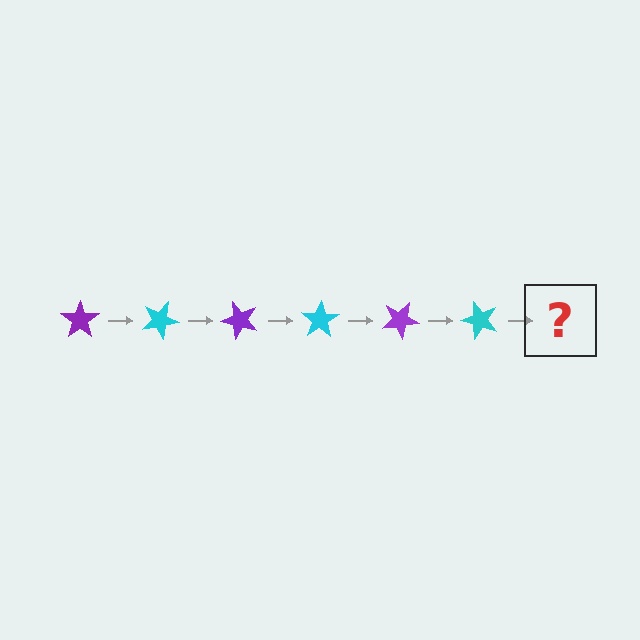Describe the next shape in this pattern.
It should be a purple star, rotated 150 degrees from the start.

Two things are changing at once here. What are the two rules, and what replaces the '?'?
The two rules are that it rotates 25 degrees each step and the color cycles through purple and cyan. The '?' should be a purple star, rotated 150 degrees from the start.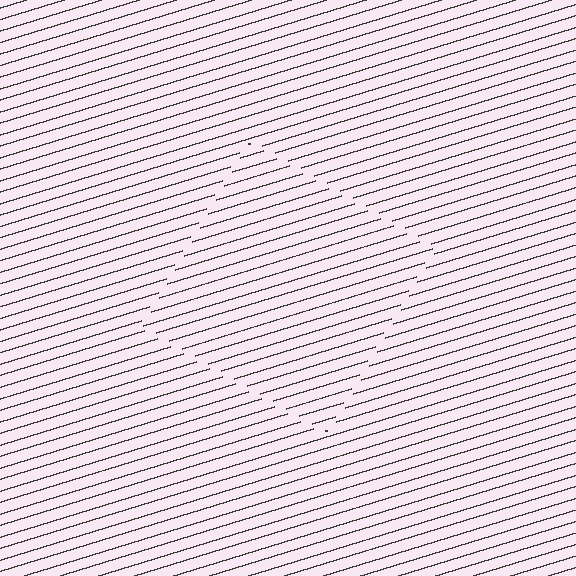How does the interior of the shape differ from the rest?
The interior of the shape contains the same grating, shifted by half a period — the contour is defined by the phase discontinuity where line-ends from the inner and outer gratings abut.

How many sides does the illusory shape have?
4 sides — the line-ends trace a square.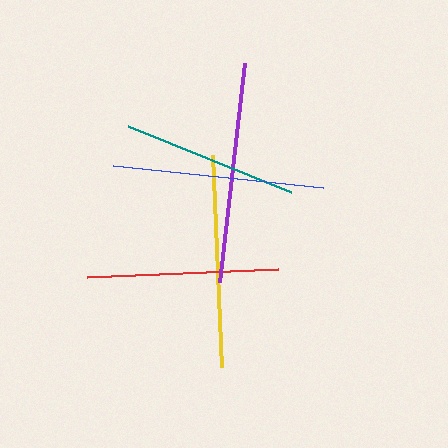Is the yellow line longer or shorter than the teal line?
The yellow line is longer than the teal line.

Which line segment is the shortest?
The teal line is the shortest at approximately 175 pixels.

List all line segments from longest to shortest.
From longest to shortest: purple, yellow, blue, red, teal.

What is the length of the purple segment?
The purple segment is approximately 221 pixels long.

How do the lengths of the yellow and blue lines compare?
The yellow and blue lines are approximately the same length.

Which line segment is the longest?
The purple line is the longest at approximately 221 pixels.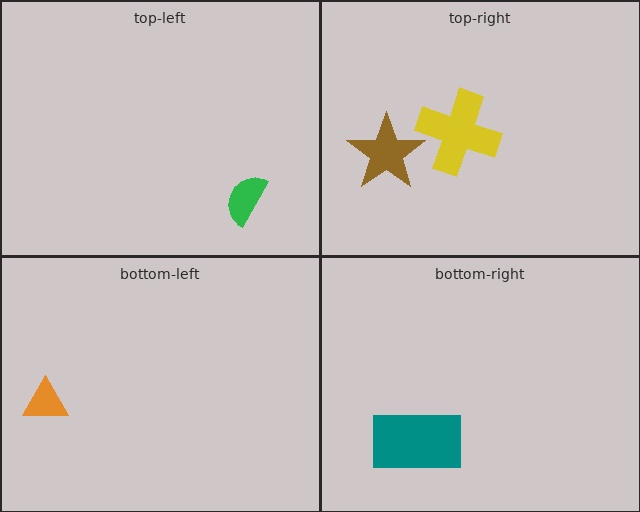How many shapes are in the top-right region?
2.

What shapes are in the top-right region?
The yellow cross, the brown star.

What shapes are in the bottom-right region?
The teal rectangle.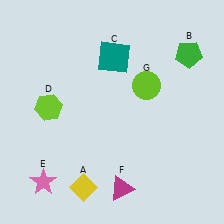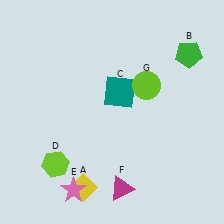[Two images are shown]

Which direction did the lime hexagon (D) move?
The lime hexagon (D) moved down.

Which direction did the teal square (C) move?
The teal square (C) moved down.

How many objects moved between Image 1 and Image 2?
3 objects moved between the two images.